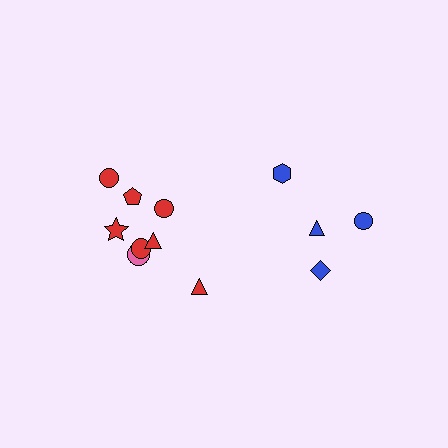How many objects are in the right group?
There are 4 objects.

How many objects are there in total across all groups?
There are 12 objects.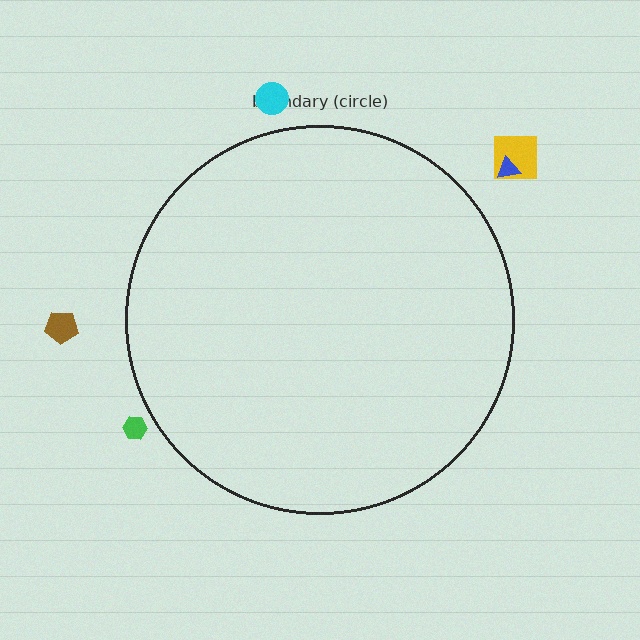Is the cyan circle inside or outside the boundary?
Outside.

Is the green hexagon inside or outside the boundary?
Outside.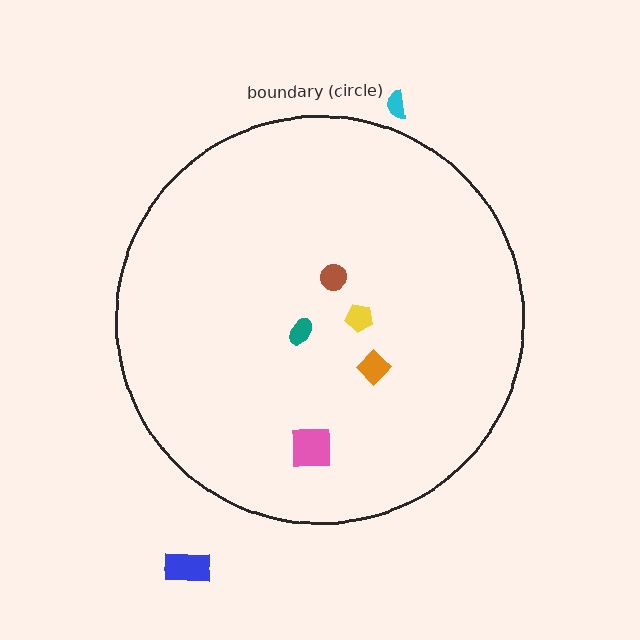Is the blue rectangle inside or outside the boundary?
Outside.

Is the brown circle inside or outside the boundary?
Inside.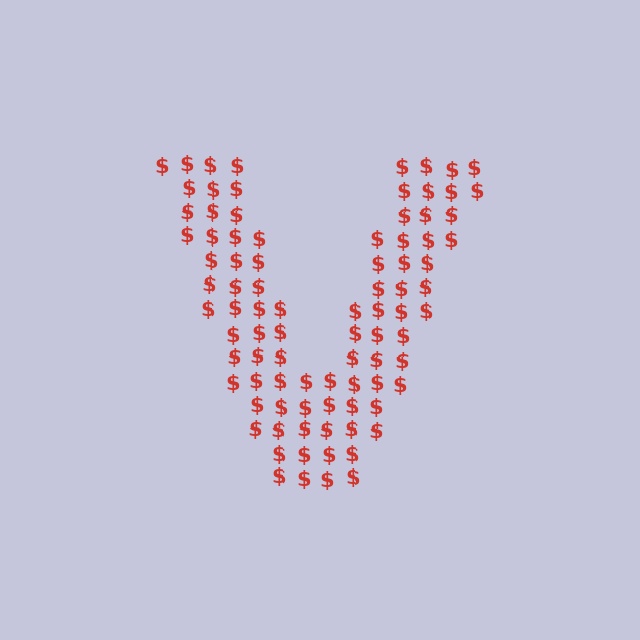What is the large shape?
The large shape is the letter V.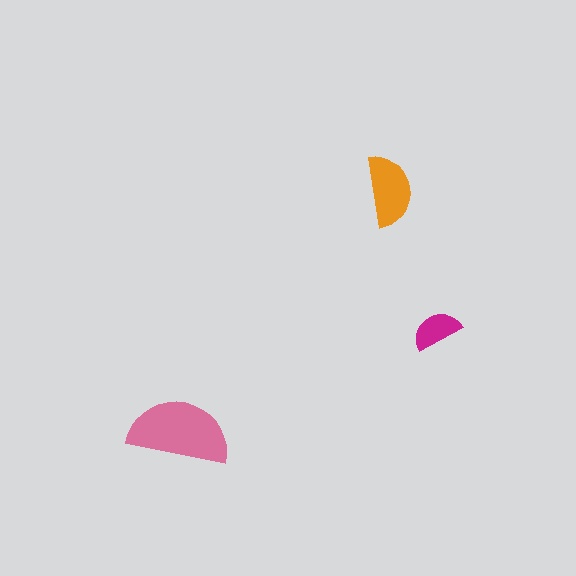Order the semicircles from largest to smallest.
the pink one, the orange one, the magenta one.